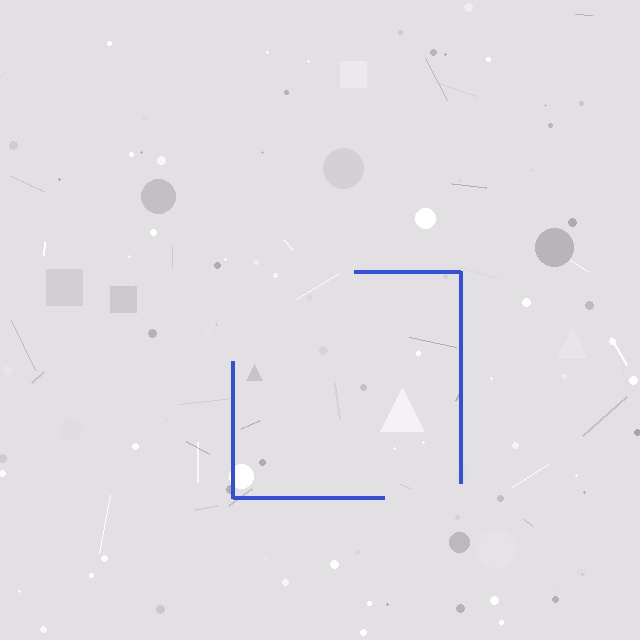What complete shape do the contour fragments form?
The contour fragments form a square.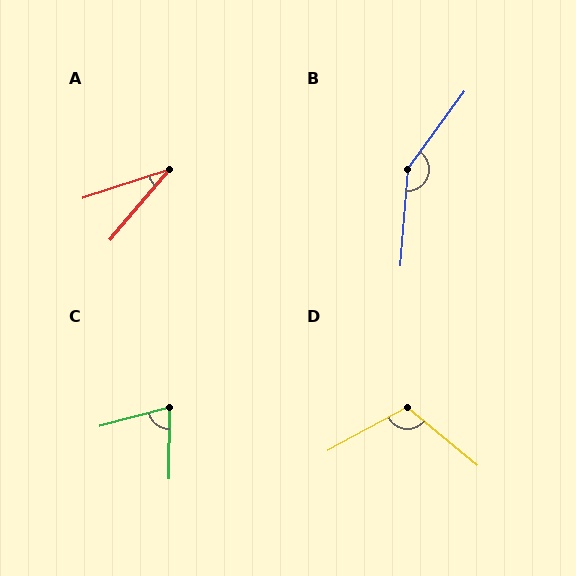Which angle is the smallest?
A, at approximately 32 degrees.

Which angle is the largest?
B, at approximately 148 degrees.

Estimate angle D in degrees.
Approximately 111 degrees.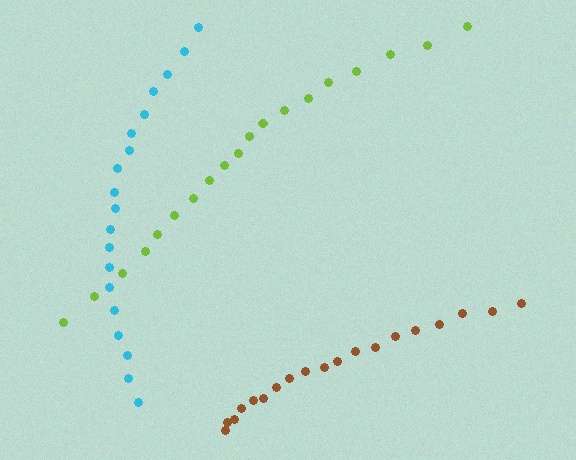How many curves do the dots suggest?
There are 3 distinct paths.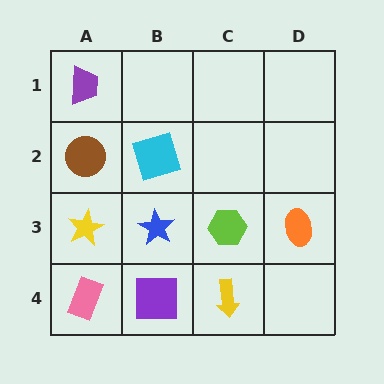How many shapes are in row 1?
1 shape.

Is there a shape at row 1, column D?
No, that cell is empty.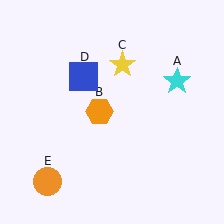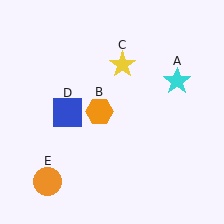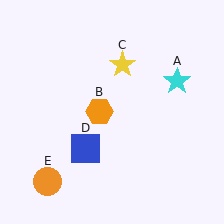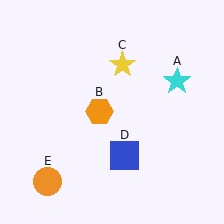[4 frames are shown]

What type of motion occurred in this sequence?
The blue square (object D) rotated counterclockwise around the center of the scene.